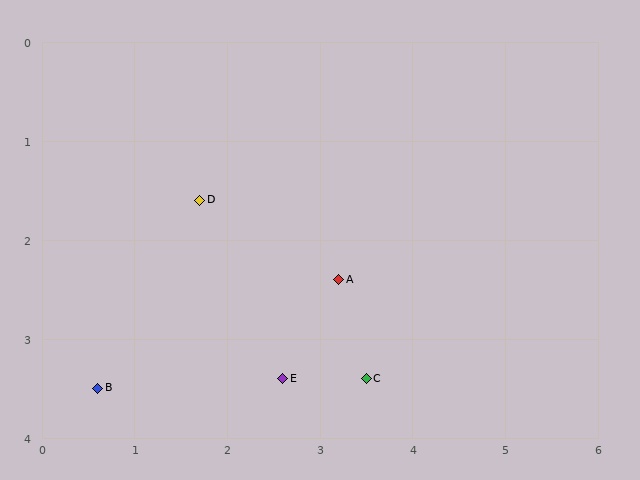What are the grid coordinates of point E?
Point E is at approximately (2.6, 3.4).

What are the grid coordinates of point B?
Point B is at approximately (0.6, 3.5).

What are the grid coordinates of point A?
Point A is at approximately (3.2, 2.4).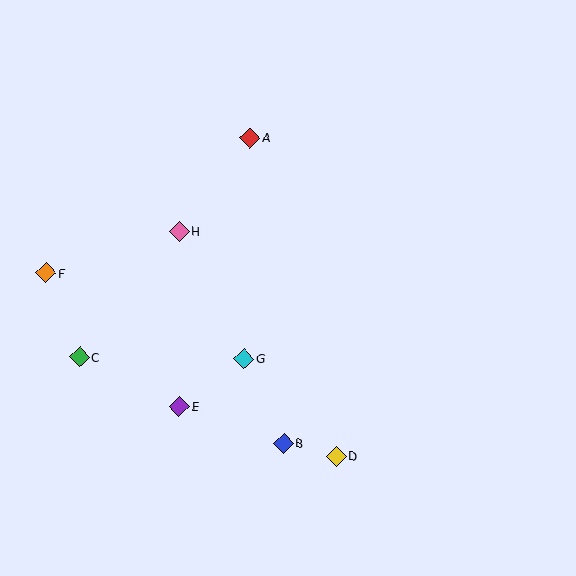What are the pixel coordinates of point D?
Point D is at (336, 456).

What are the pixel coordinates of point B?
Point B is at (284, 443).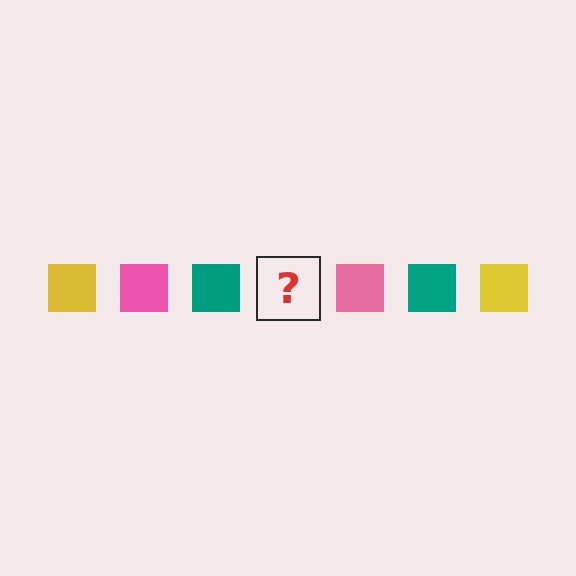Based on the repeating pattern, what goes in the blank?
The blank should be a yellow square.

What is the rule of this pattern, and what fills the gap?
The rule is that the pattern cycles through yellow, pink, teal squares. The gap should be filled with a yellow square.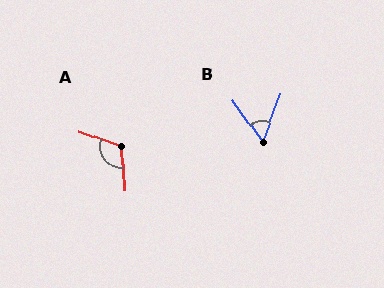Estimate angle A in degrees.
Approximately 114 degrees.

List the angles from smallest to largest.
B (55°), A (114°).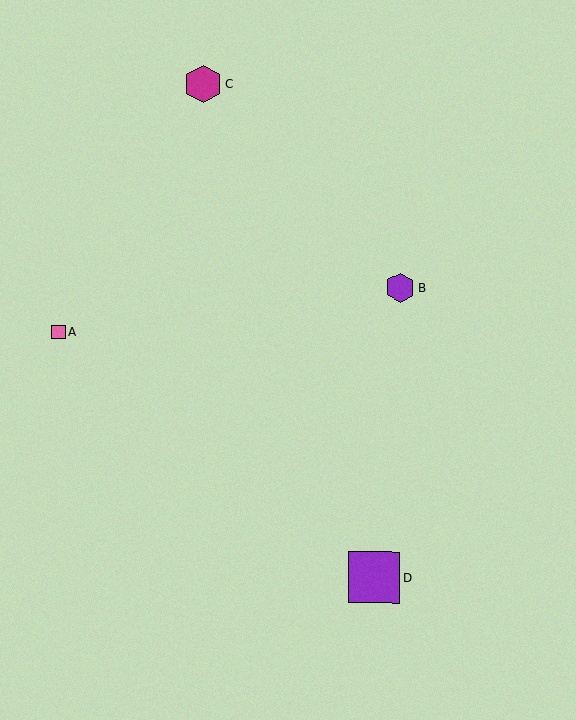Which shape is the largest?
The purple square (labeled D) is the largest.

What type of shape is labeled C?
Shape C is a magenta hexagon.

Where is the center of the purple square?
The center of the purple square is at (374, 577).